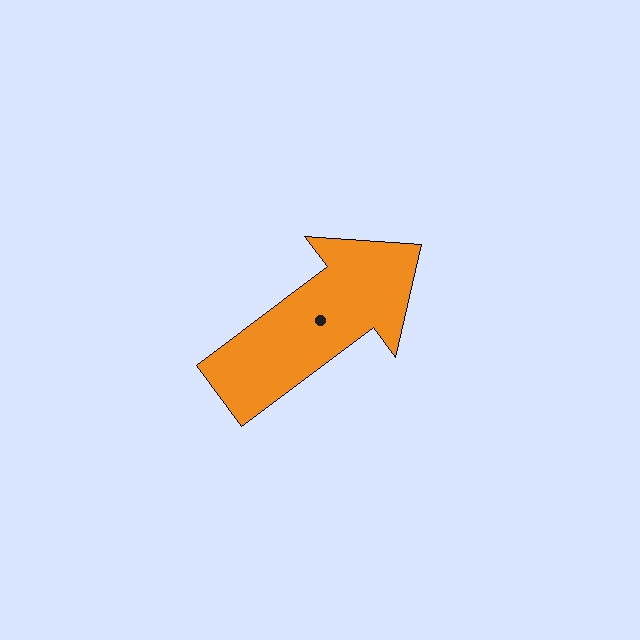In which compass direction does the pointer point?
Northeast.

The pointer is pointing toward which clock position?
Roughly 2 o'clock.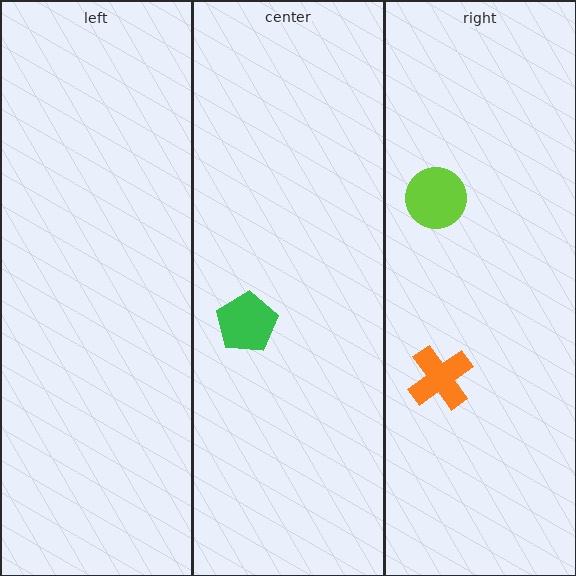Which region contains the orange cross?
The right region.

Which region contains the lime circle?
The right region.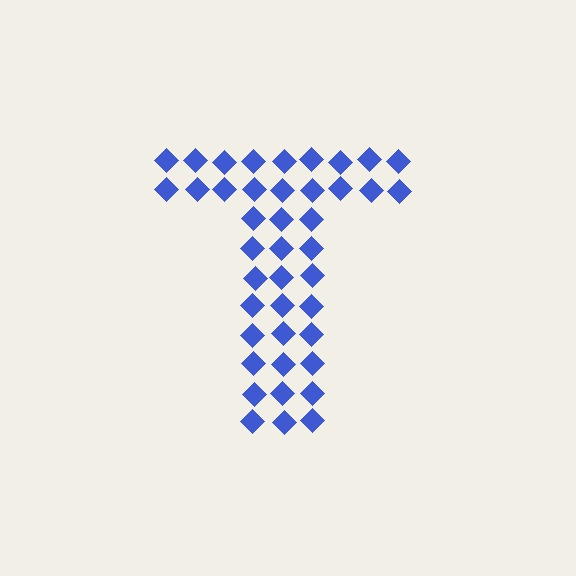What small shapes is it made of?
It is made of small diamonds.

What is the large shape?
The large shape is the letter T.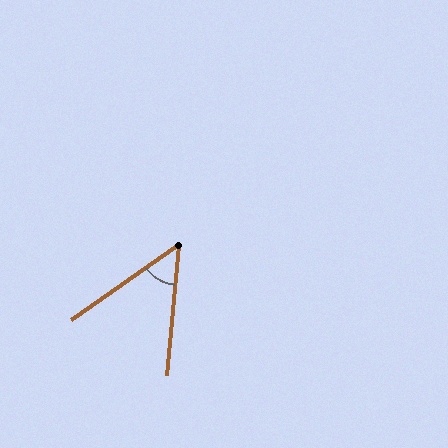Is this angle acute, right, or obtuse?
It is acute.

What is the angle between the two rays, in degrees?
Approximately 50 degrees.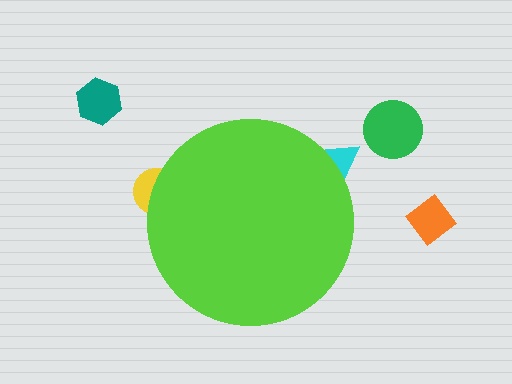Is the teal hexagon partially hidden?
No, the teal hexagon is fully visible.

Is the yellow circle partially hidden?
Yes, the yellow circle is partially hidden behind the lime circle.